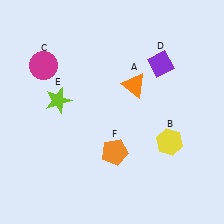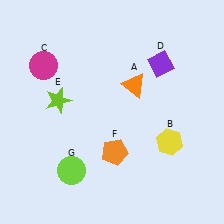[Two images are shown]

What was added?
A lime circle (G) was added in Image 2.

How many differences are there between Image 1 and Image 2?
There is 1 difference between the two images.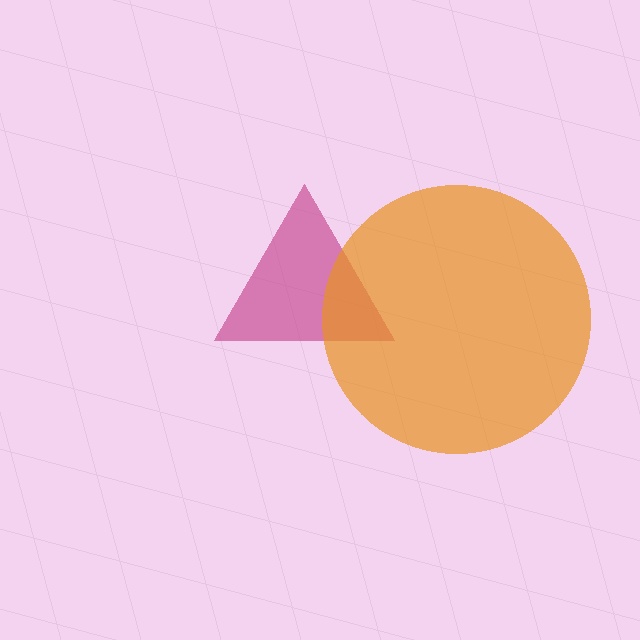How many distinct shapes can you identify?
There are 2 distinct shapes: a magenta triangle, an orange circle.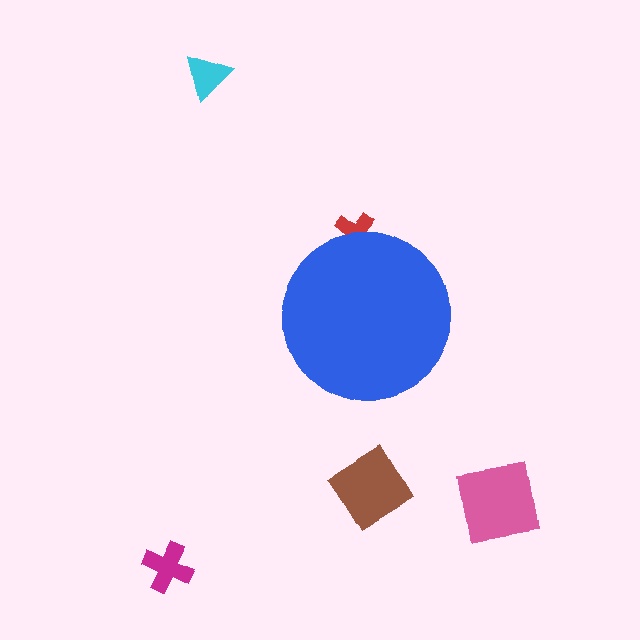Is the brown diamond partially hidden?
No, the brown diamond is fully visible.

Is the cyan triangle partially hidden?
No, the cyan triangle is fully visible.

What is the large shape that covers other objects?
A blue circle.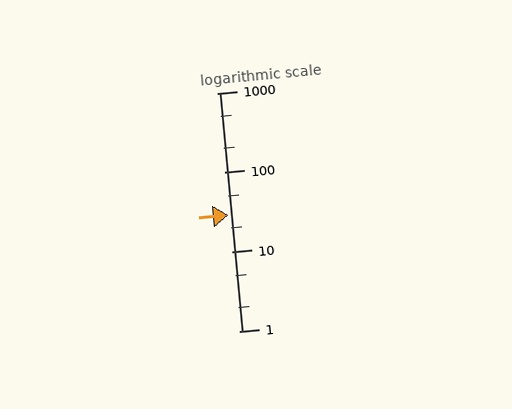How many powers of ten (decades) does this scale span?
The scale spans 3 decades, from 1 to 1000.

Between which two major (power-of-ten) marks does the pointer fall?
The pointer is between 10 and 100.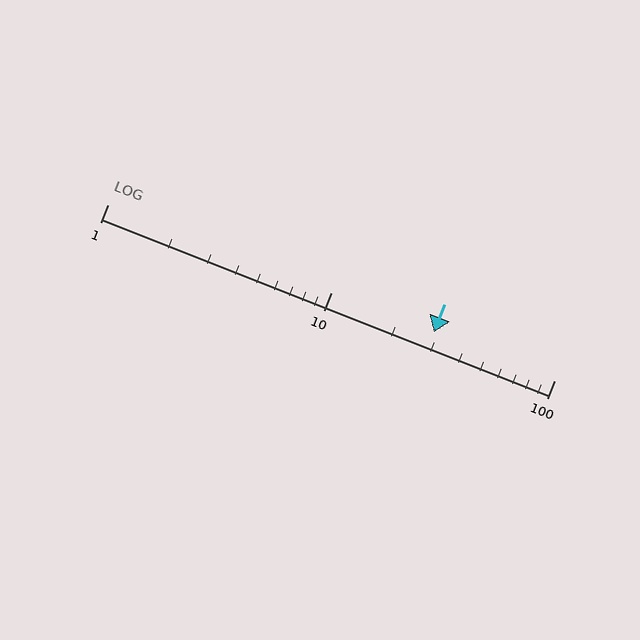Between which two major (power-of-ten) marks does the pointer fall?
The pointer is between 10 and 100.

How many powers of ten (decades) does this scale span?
The scale spans 2 decades, from 1 to 100.